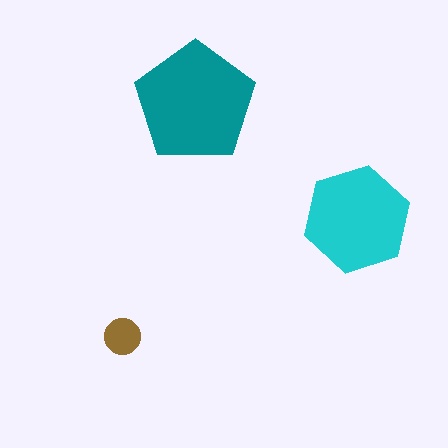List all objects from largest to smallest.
The teal pentagon, the cyan hexagon, the brown circle.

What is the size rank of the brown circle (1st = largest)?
3rd.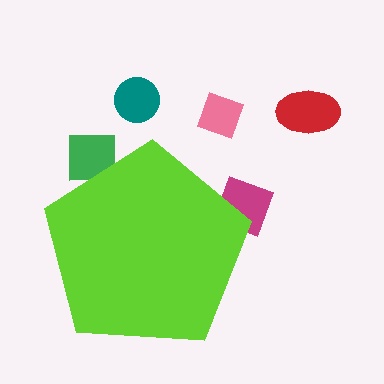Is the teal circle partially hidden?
No, the teal circle is fully visible.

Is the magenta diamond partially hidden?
Yes, the magenta diamond is partially hidden behind the lime pentagon.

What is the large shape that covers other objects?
A lime pentagon.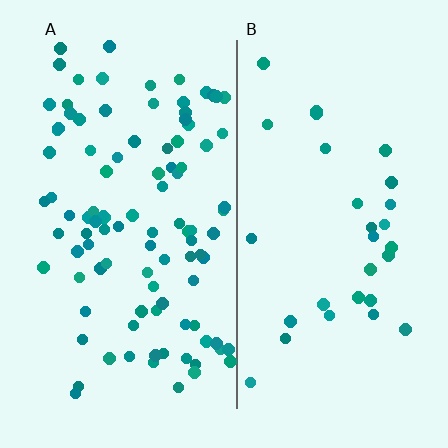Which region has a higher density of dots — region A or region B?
A (the left).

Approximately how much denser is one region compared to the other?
Approximately 3.3× — region A over region B.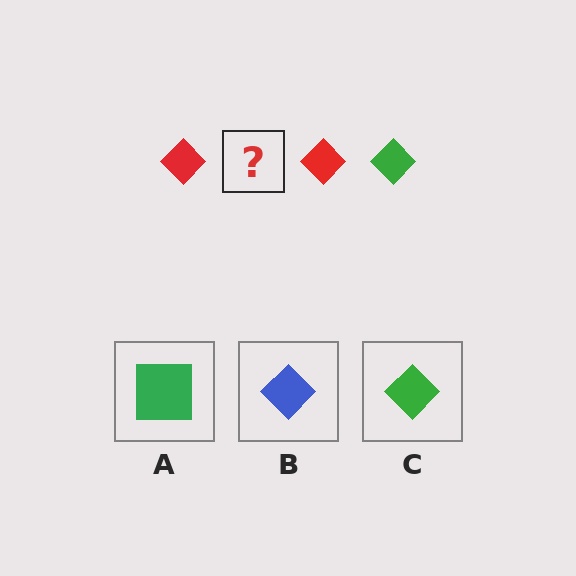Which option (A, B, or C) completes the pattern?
C.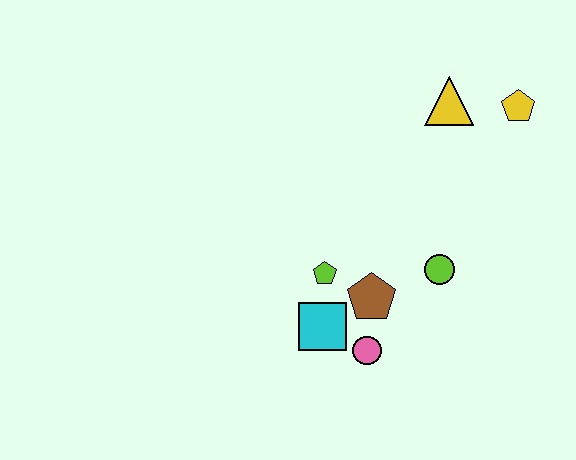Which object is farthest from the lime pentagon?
The yellow pentagon is farthest from the lime pentagon.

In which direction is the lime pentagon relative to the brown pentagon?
The lime pentagon is to the left of the brown pentagon.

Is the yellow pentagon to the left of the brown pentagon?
No